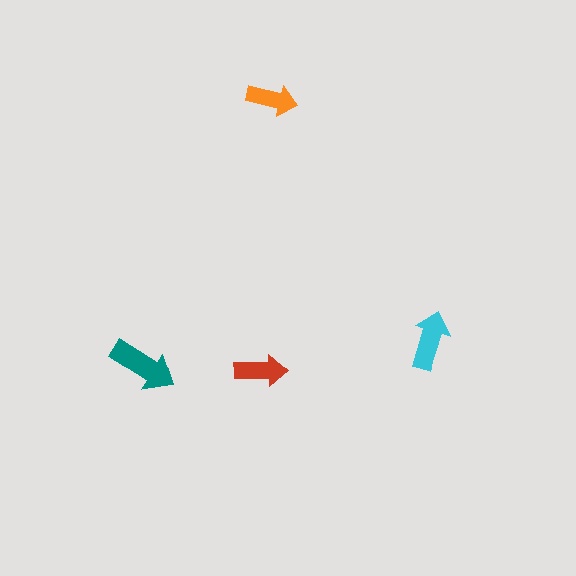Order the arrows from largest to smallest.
the teal one, the cyan one, the red one, the orange one.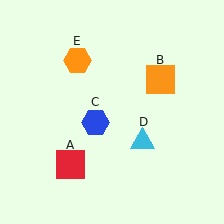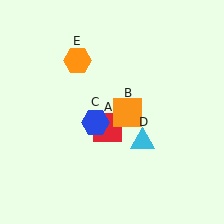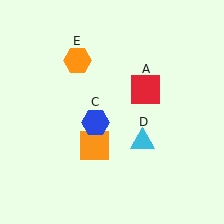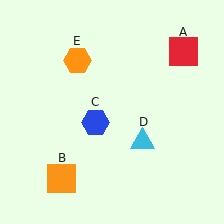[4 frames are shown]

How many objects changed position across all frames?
2 objects changed position: red square (object A), orange square (object B).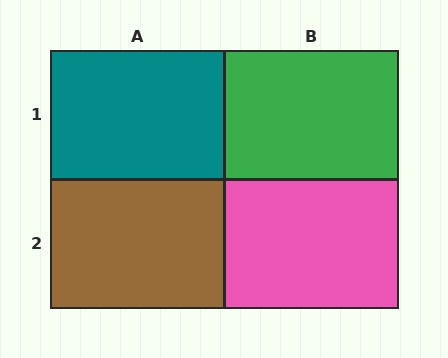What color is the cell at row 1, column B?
Green.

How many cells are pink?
1 cell is pink.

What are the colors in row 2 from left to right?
Brown, pink.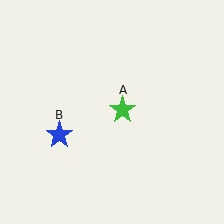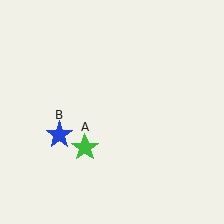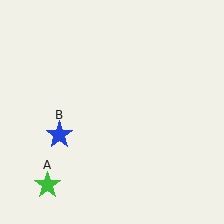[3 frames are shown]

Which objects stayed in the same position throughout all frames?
Blue star (object B) remained stationary.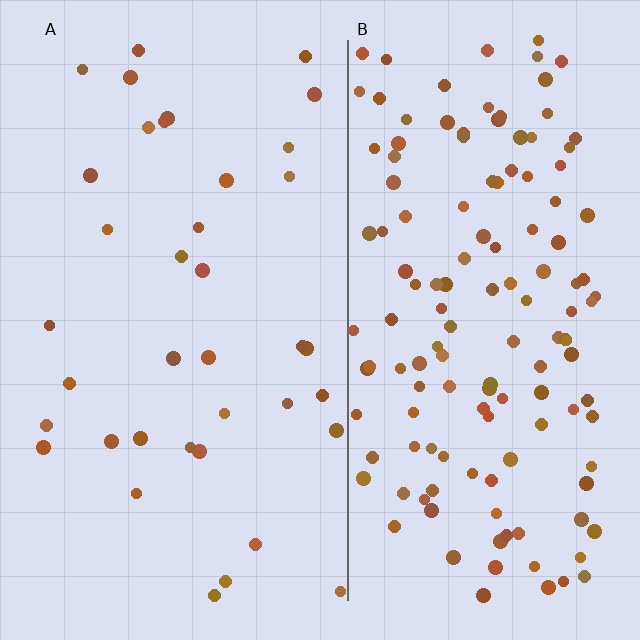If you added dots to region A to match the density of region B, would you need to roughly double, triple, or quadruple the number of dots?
Approximately quadruple.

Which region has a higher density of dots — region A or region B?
B (the right).